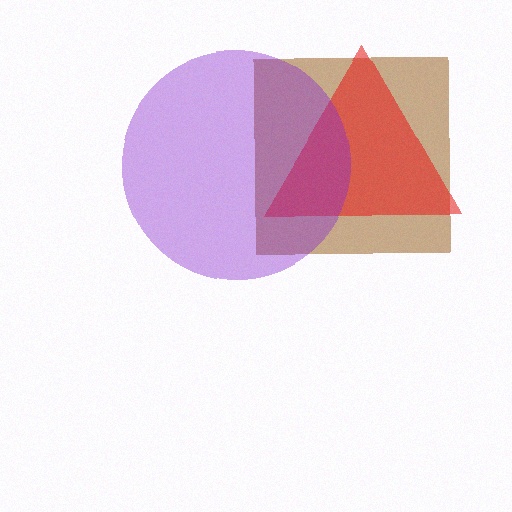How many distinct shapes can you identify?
There are 3 distinct shapes: a brown square, a red triangle, a purple circle.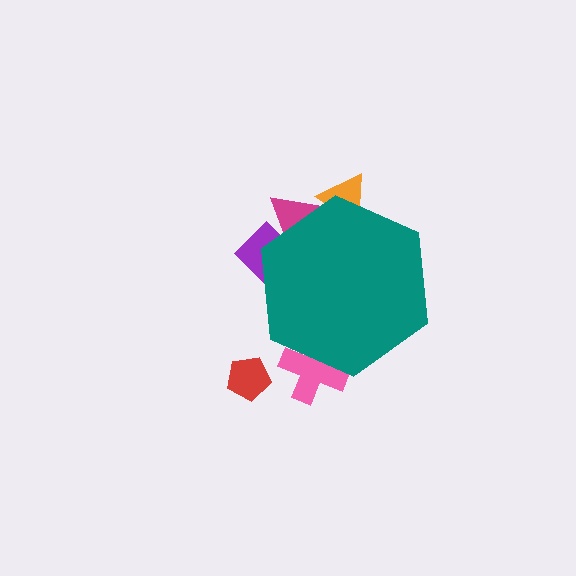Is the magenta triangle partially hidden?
Yes, the magenta triangle is partially hidden behind the teal hexagon.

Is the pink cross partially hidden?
Yes, the pink cross is partially hidden behind the teal hexagon.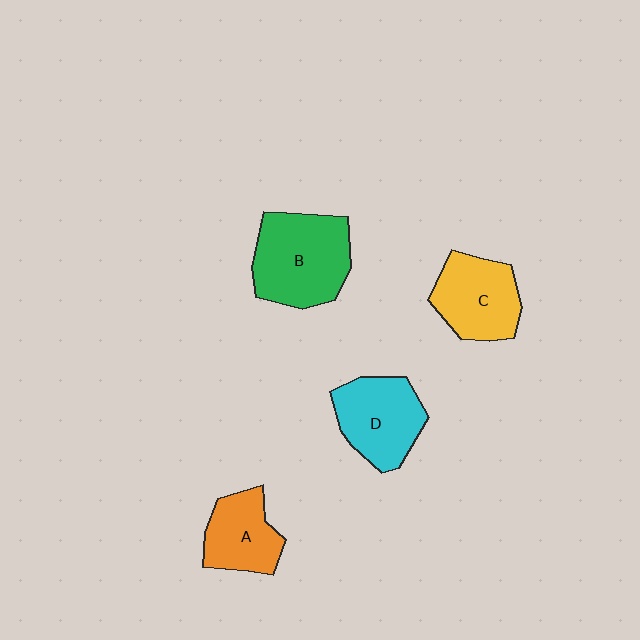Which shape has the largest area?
Shape B (green).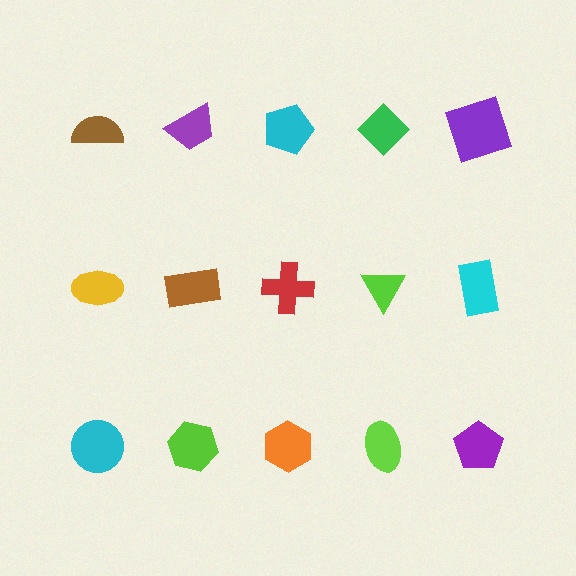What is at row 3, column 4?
A lime ellipse.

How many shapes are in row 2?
5 shapes.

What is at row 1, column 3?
A cyan pentagon.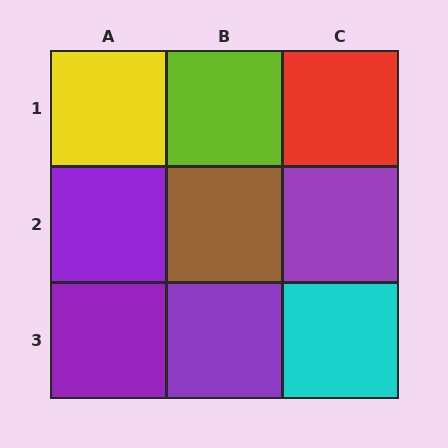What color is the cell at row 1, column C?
Red.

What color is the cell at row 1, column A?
Yellow.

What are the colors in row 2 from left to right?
Purple, brown, purple.